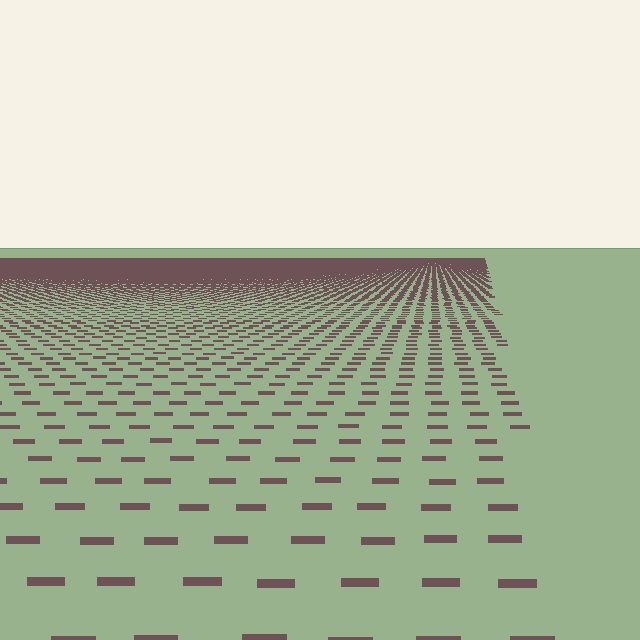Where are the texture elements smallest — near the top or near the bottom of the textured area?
Near the top.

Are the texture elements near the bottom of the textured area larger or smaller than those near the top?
Larger. Near the bottom, elements are closer to the viewer and appear at a bigger on-screen size.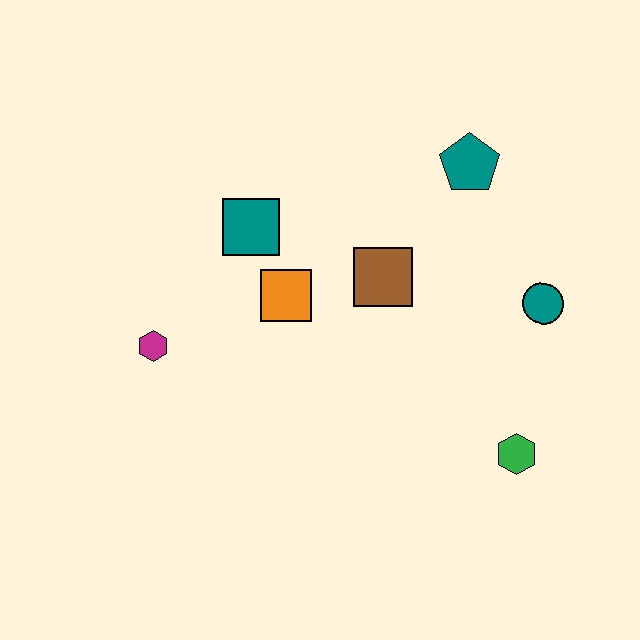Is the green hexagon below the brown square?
Yes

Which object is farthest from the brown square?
The magenta hexagon is farthest from the brown square.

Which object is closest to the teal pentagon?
The brown square is closest to the teal pentagon.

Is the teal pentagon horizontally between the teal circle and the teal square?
Yes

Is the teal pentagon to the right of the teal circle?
No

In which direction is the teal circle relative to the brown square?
The teal circle is to the right of the brown square.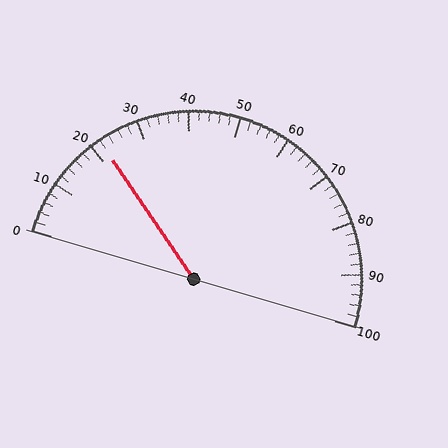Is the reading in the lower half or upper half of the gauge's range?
The reading is in the lower half of the range (0 to 100).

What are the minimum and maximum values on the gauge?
The gauge ranges from 0 to 100.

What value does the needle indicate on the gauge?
The needle indicates approximately 22.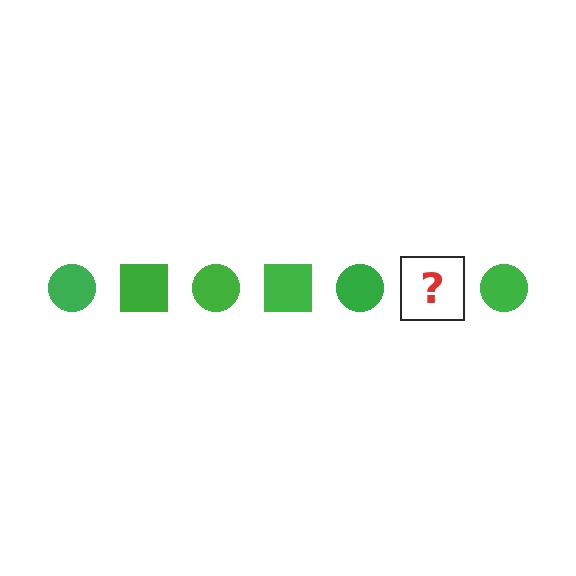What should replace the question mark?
The question mark should be replaced with a green square.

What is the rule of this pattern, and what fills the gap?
The rule is that the pattern cycles through circle, square shapes in green. The gap should be filled with a green square.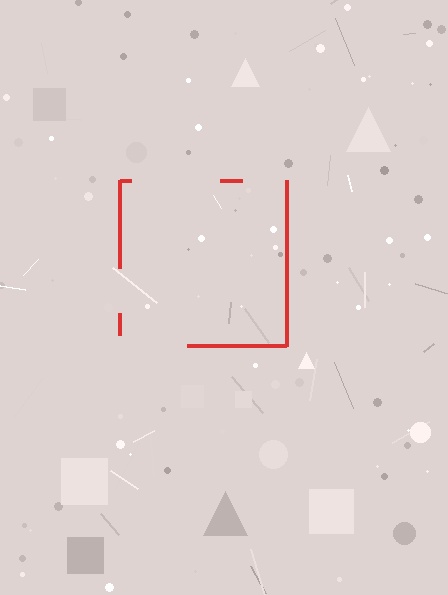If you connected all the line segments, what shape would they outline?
They would outline a square.